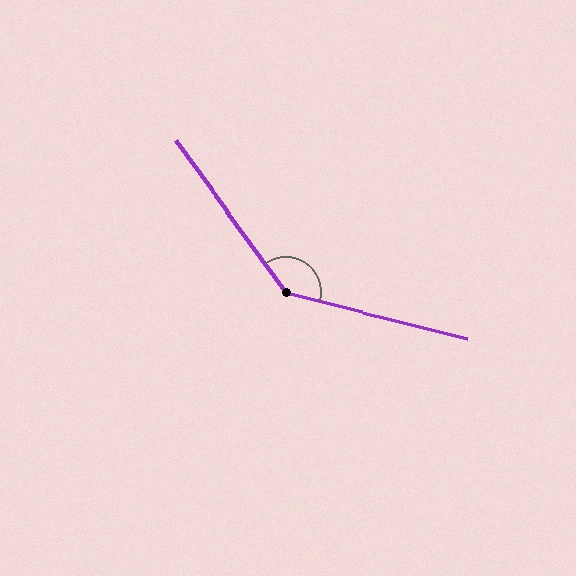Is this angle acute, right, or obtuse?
It is obtuse.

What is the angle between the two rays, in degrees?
Approximately 140 degrees.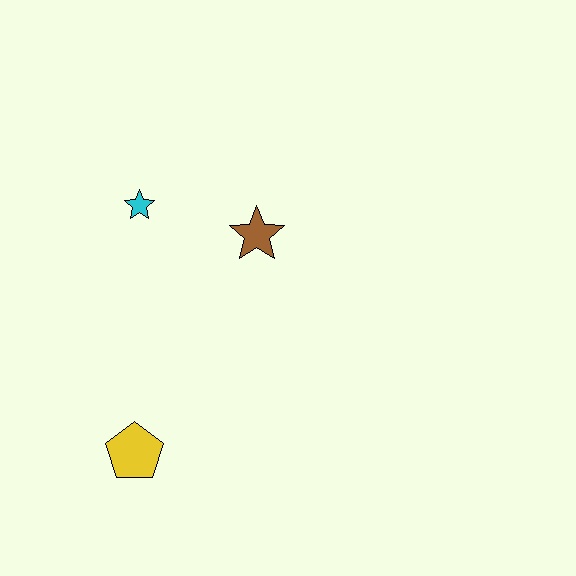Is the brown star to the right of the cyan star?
Yes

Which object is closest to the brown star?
The cyan star is closest to the brown star.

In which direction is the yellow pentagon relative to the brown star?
The yellow pentagon is below the brown star.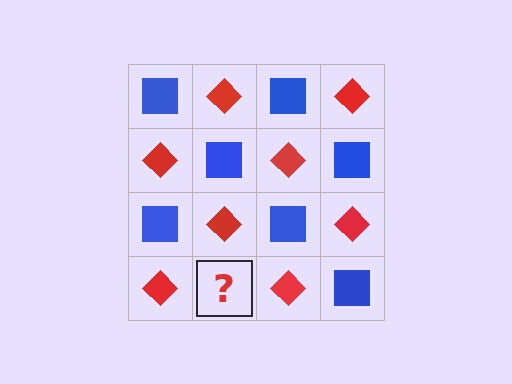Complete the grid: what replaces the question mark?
The question mark should be replaced with a blue square.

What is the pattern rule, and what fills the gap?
The rule is that it alternates blue square and red diamond in a checkerboard pattern. The gap should be filled with a blue square.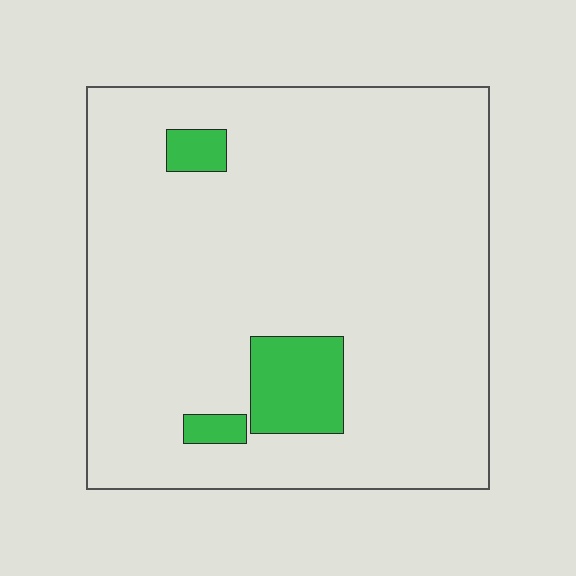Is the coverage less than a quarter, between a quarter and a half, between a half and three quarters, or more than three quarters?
Less than a quarter.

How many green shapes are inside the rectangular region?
3.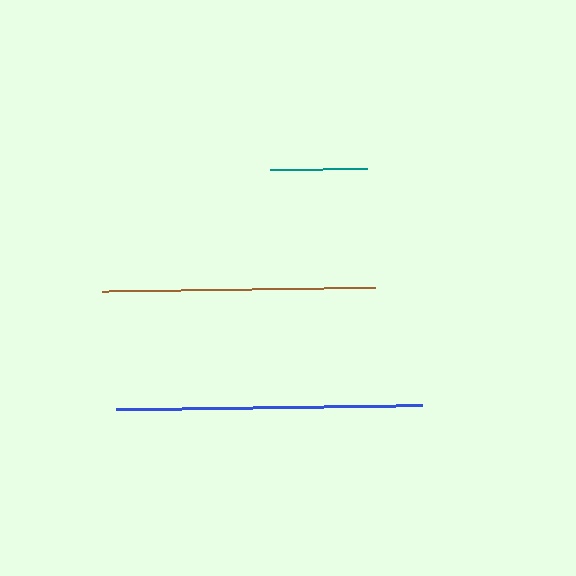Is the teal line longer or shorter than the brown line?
The brown line is longer than the teal line.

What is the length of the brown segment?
The brown segment is approximately 273 pixels long.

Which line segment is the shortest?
The teal line is the shortest at approximately 97 pixels.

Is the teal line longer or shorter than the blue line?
The blue line is longer than the teal line.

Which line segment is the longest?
The blue line is the longest at approximately 306 pixels.